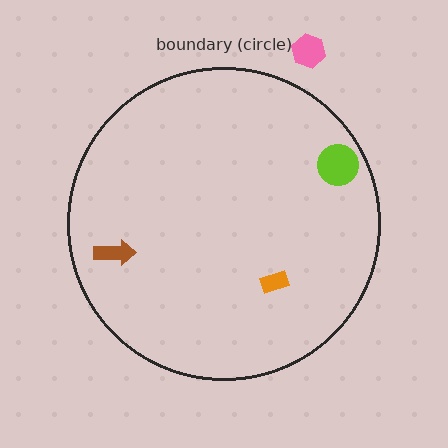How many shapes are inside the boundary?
3 inside, 1 outside.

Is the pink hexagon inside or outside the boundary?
Outside.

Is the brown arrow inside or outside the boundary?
Inside.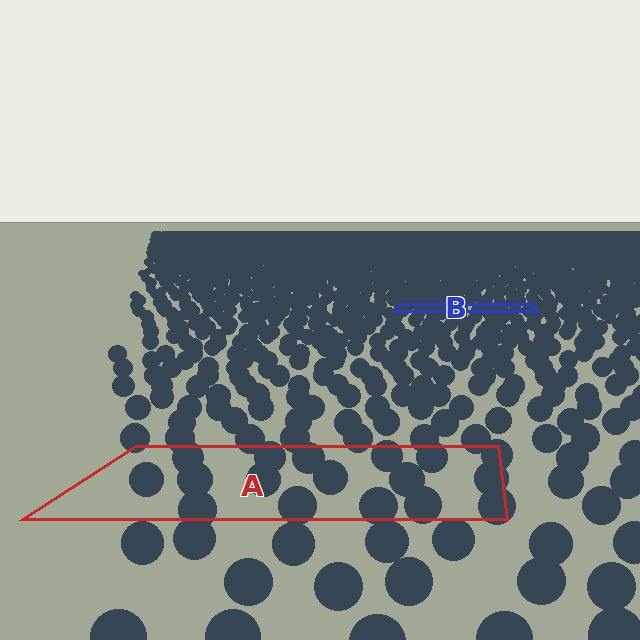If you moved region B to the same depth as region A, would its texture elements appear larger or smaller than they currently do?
They would appear larger. At a closer depth, the same texture elements are projected at a bigger on-screen size.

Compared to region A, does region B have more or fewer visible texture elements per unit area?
Region B has more texture elements per unit area — they are packed more densely because it is farther away.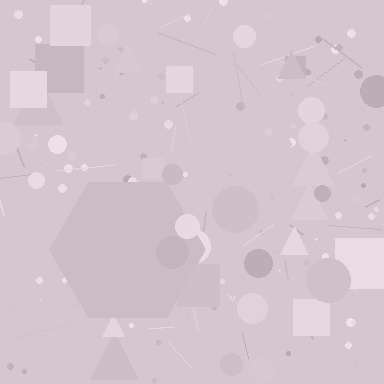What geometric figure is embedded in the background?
A hexagon is embedded in the background.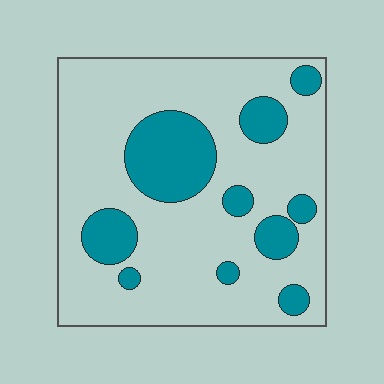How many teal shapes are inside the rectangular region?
10.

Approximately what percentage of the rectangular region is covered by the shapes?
Approximately 25%.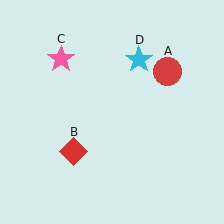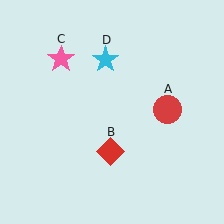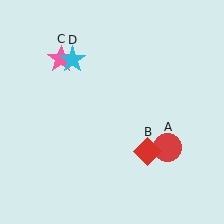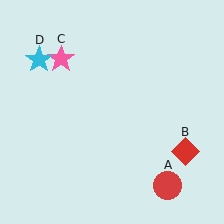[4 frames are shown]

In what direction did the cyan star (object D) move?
The cyan star (object D) moved left.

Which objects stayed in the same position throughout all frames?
Pink star (object C) remained stationary.